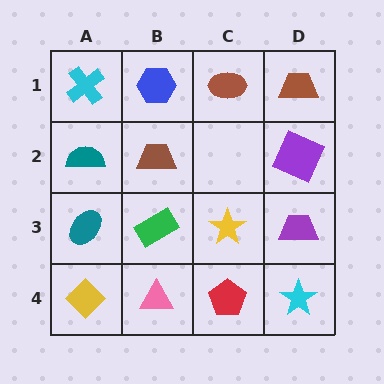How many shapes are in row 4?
4 shapes.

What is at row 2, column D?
A purple square.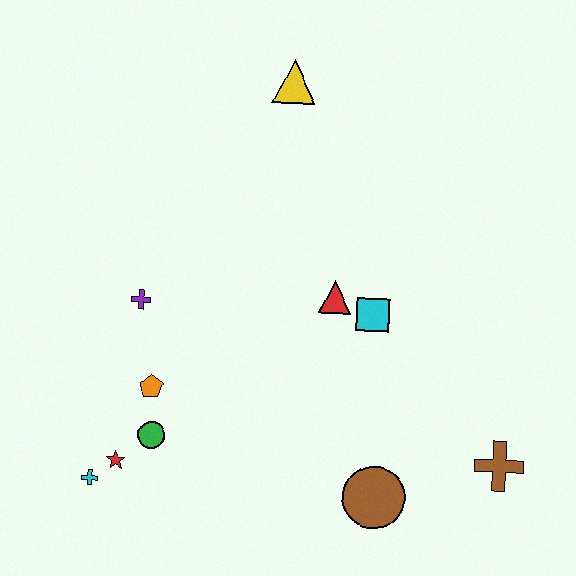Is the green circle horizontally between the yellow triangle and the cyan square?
No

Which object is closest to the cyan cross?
The red star is closest to the cyan cross.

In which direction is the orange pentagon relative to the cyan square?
The orange pentagon is to the left of the cyan square.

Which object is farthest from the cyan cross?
The yellow triangle is farthest from the cyan cross.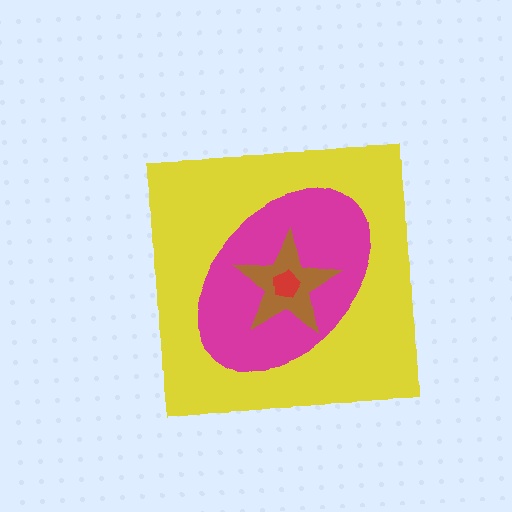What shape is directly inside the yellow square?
The magenta ellipse.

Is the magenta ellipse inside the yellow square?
Yes.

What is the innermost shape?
The red pentagon.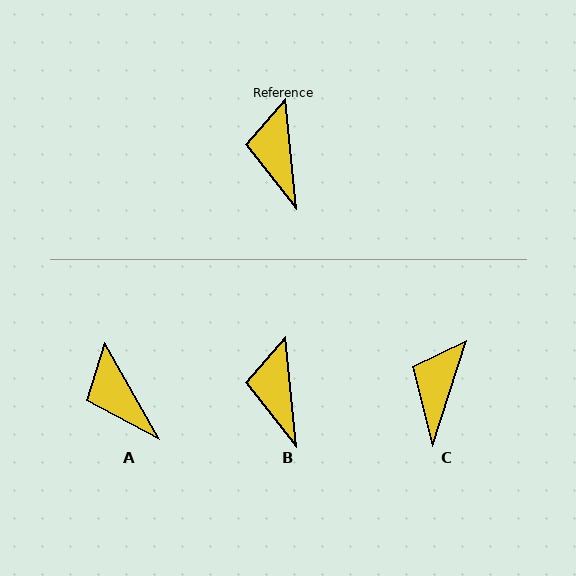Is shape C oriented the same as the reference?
No, it is off by about 24 degrees.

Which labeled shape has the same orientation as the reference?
B.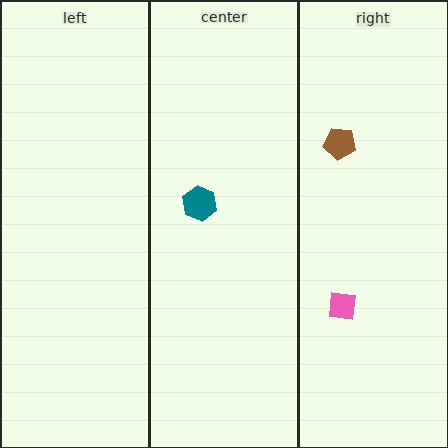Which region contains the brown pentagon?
The right region.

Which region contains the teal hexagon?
The center region.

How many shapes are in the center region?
1.